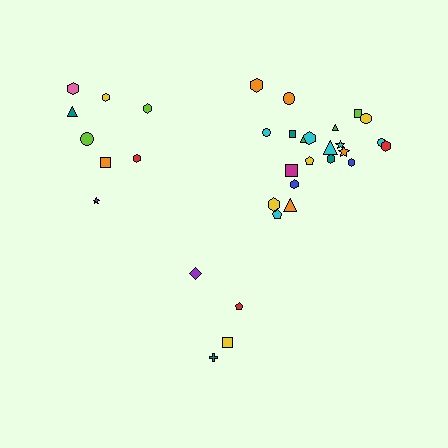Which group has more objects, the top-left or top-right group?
The top-right group.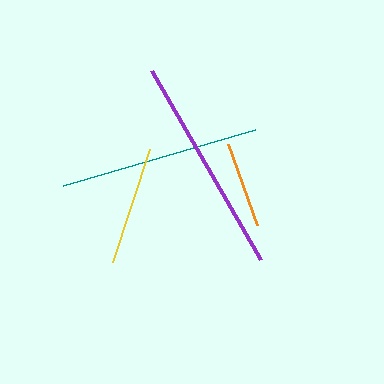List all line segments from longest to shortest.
From longest to shortest: purple, teal, yellow, orange.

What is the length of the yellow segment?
The yellow segment is approximately 119 pixels long.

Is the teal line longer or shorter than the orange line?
The teal line is longer than the orange line.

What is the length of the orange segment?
The orange segment is approximately 86 pixels long.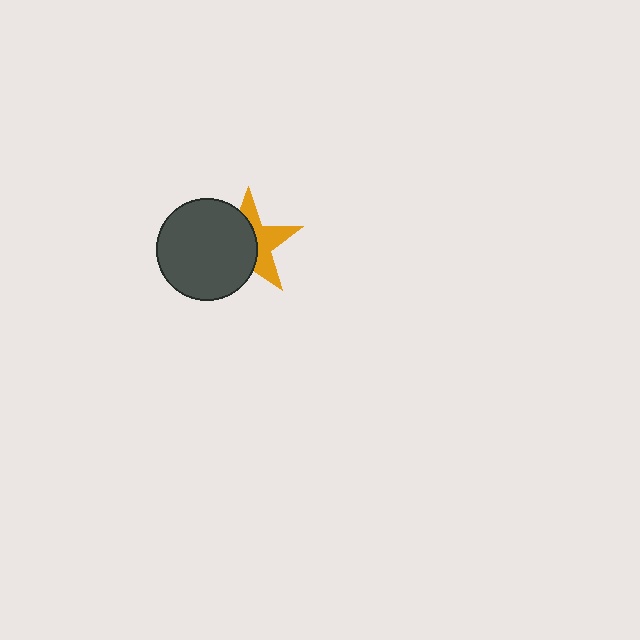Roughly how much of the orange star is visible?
A small part of it is visible (roughly 45%).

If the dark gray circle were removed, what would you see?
You would see the complete orange star.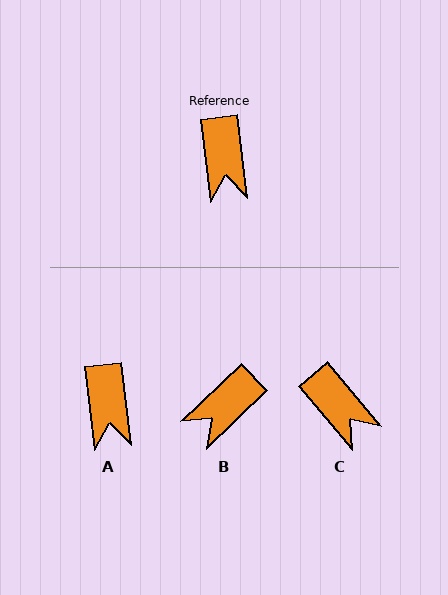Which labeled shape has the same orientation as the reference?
A.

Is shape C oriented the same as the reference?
No, it is off by about 33 degrees.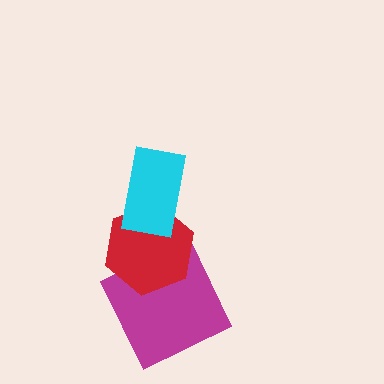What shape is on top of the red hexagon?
The cyan rectangle is on top of the red hexagon.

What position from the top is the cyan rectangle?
The cyan rectangle is 1st from the top.